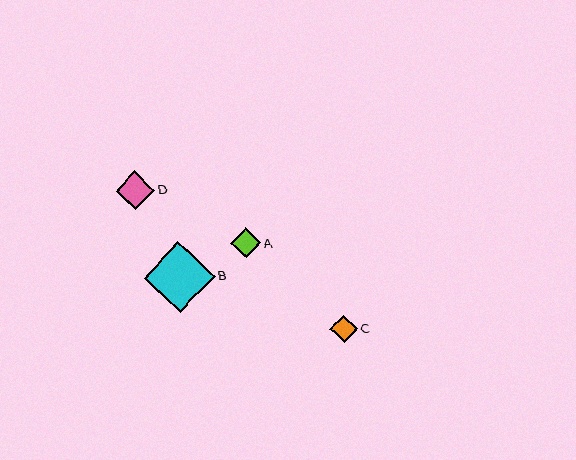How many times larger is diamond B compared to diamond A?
Diamond B is approximately 2.4 times the size of diamond A.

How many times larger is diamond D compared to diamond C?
Diamond D is approximately 1.4 times the size of diamond C.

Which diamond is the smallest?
Diamond C is the smallest with a size of approximately 28 pixels.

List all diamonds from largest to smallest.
From largest to smallest: B, D, A, C.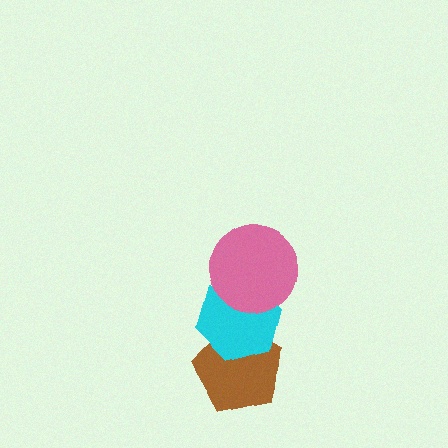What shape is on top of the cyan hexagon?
The pink circle is on top of the cyan hexagon.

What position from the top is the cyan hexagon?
The cyan hexagon is 2nd from the top.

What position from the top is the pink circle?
The pink circle is 1st from the top.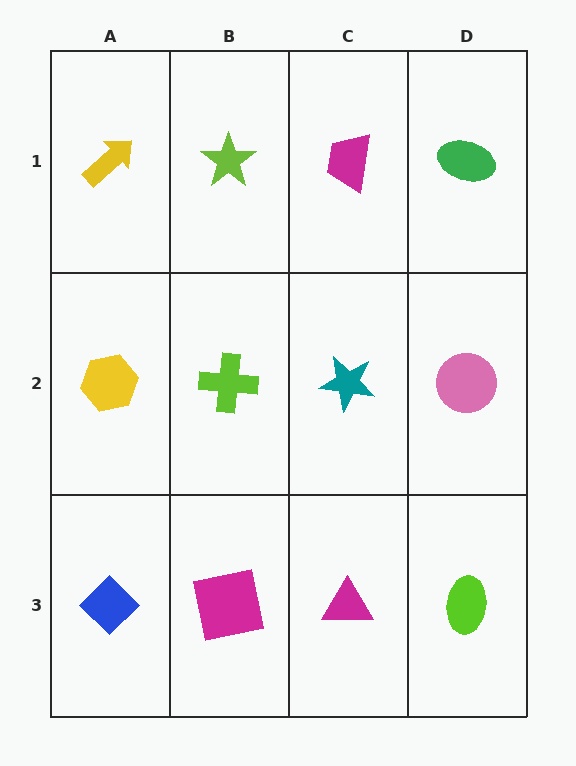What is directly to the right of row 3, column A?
A magenta square.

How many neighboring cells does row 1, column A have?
2.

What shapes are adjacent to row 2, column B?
A lime star (row 1, column B), a magenta square (row 3, column B), a yellow hexagon (row 2, column A), a teal star (row 2, column C).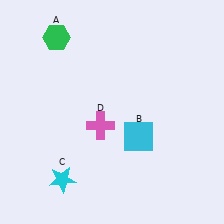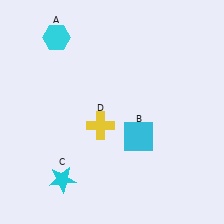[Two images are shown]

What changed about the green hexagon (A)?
In Image 1, A is green. In Image 2, it changed to cyan.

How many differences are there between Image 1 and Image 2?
There are 2 differences between the two images.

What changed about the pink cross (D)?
In Image 1, D is pink. In Image 2, it changed to yellow.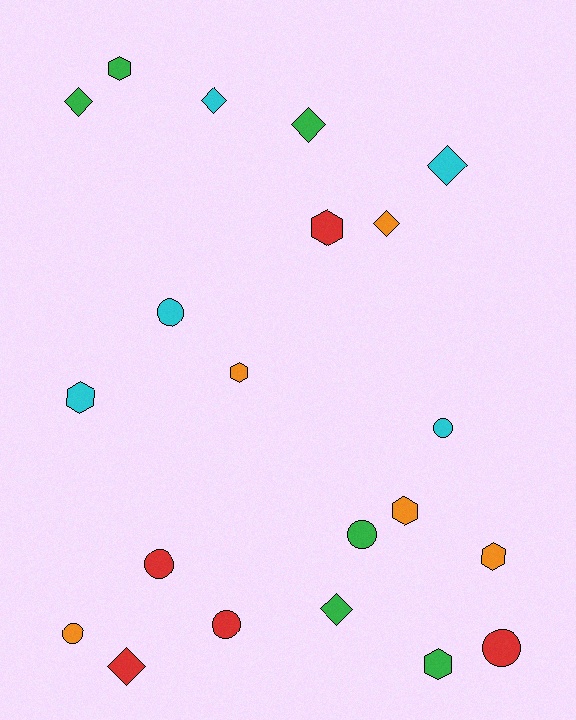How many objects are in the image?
There are 21 objects.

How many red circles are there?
There are 3 red circles.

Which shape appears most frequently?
Circle, with 7 objects.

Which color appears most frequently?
Green, with 6 objects.